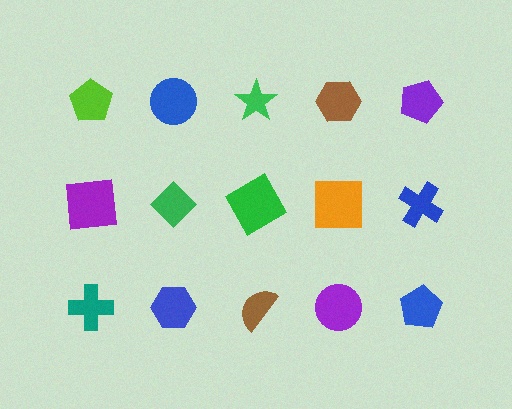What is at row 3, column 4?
A purple circle.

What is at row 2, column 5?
A blue cross.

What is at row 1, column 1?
A lime pentagon.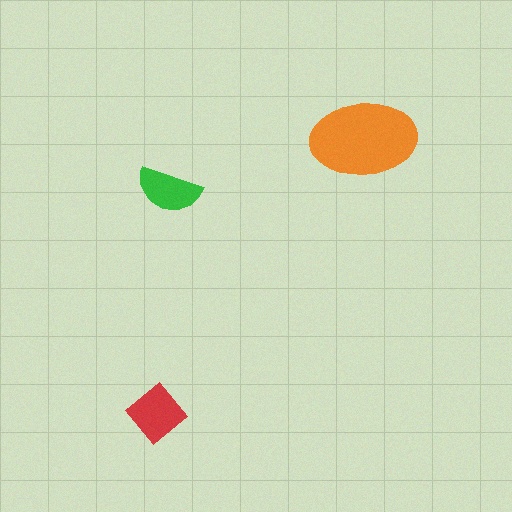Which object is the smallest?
The green semicircle.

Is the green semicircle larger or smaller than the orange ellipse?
Smaller.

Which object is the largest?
The orange ellipse.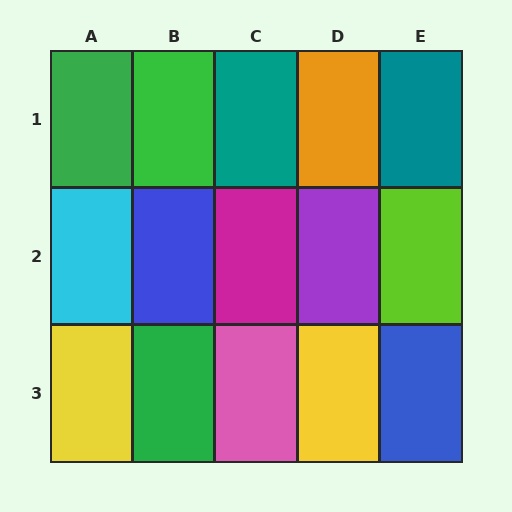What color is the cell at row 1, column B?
Green.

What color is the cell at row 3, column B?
Green.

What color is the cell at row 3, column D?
Yellow.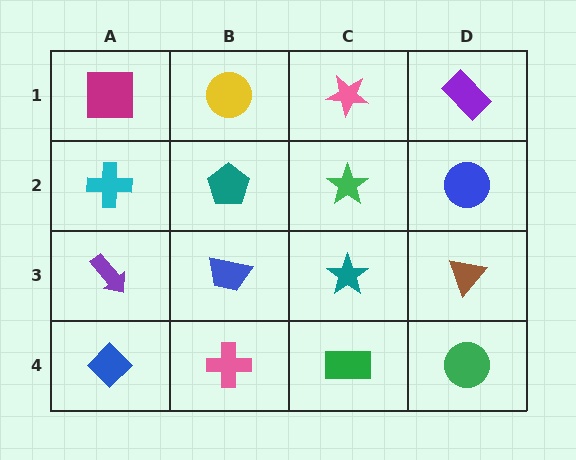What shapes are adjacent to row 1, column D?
A blue circle (row 2, column D), a pink star (row 1, column C).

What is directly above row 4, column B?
A blue trapezoid.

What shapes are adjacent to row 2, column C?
A pink star (row 1, column C), a teal star (row 3, column C), a teal pentagon (row 2, column B), a blue circle (row 2, column D).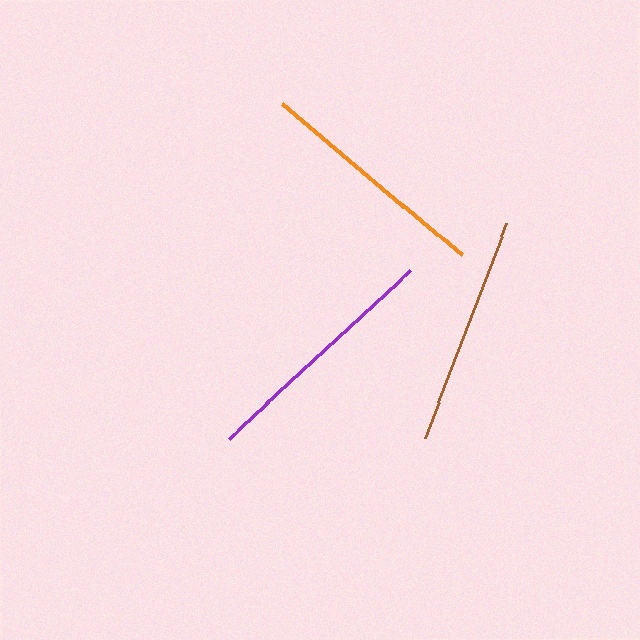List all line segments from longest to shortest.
From longest to shortest: purple, orange, brown.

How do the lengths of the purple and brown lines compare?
The purple and brown lines are approximately the same length.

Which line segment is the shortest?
The brown line is the shortest at approximately 231 pixels.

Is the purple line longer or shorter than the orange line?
The purple line is longer than the orange line.